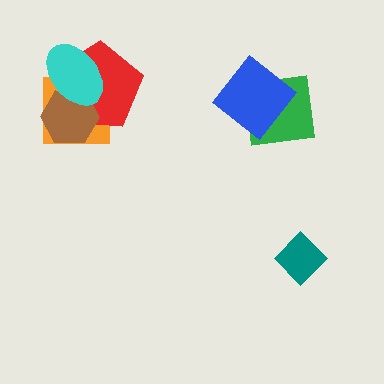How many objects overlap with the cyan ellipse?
3 objects overlap with the cyan ellipse.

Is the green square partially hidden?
Yes, it is partially covered by another shape.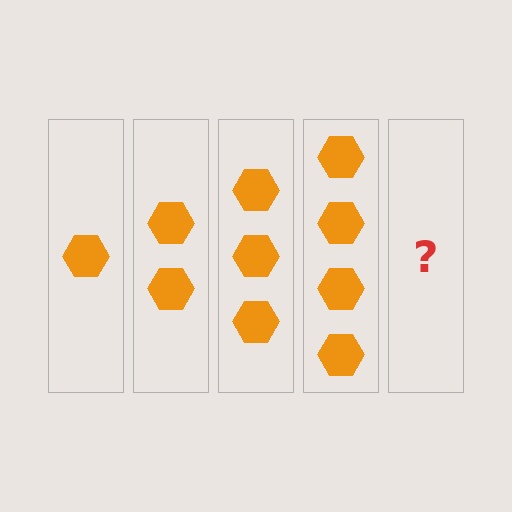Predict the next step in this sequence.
The next step is 5 hexagons.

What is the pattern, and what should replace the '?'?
The pattern is that each step adds one more hexagon. The '?' should be 5 hexagons.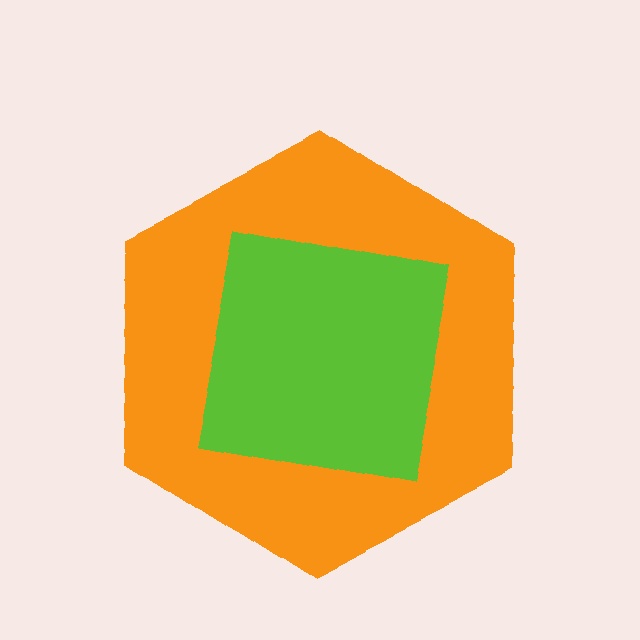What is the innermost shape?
The lime square.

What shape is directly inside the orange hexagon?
The lime square.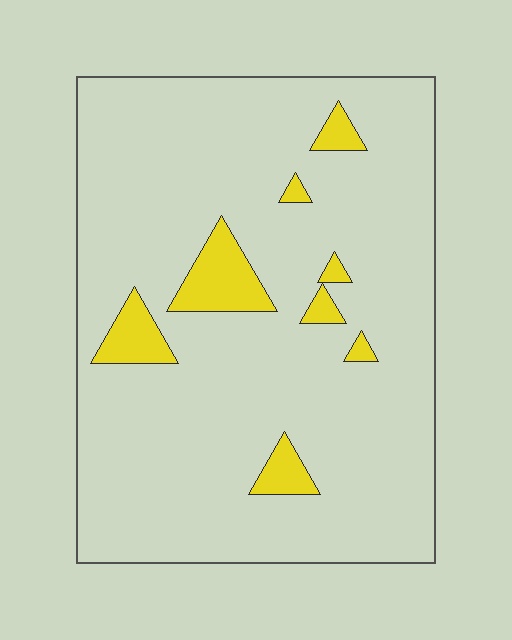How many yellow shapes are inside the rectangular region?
8.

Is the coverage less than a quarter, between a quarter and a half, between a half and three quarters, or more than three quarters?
Less than a quarter.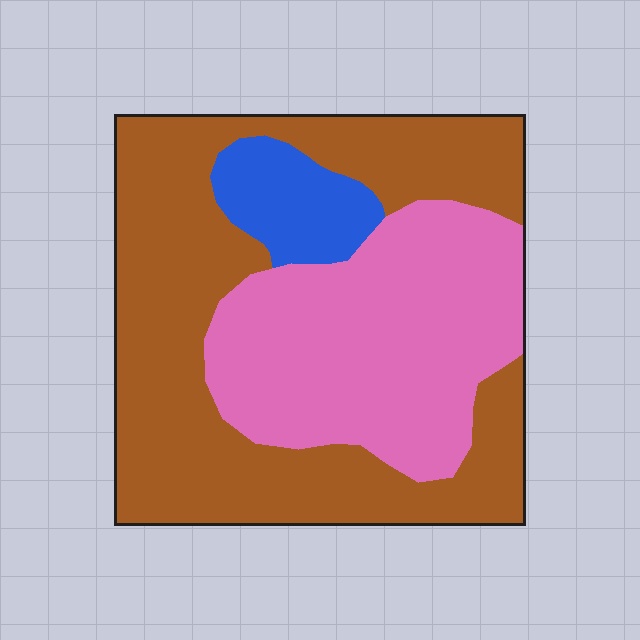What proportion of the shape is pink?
Pink takes up between a quarter and a half of the shape.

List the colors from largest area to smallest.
From largest to smallest: brown, pink, blue.